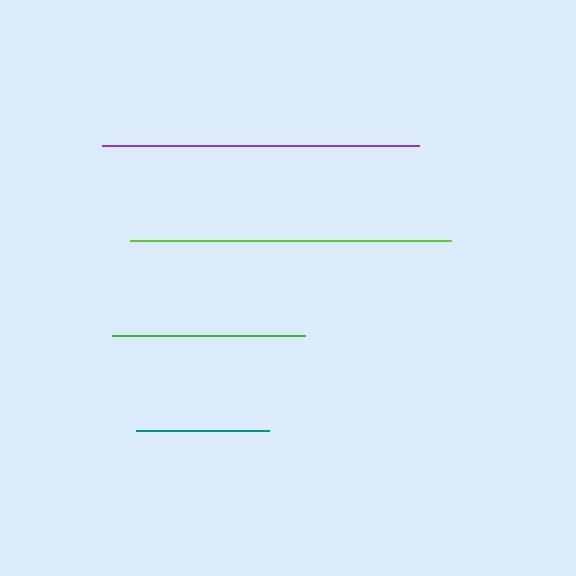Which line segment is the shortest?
The teal line is the shortest at approximately 133 pixels.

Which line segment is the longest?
The lime line is the longest at approximately 321 pixels.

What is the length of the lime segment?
The lime segment is approximately 321 pixels long.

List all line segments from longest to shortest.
From longest to shortest: lime, purple, green, teal.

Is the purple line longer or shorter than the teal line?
The purple line is longer than the teal line.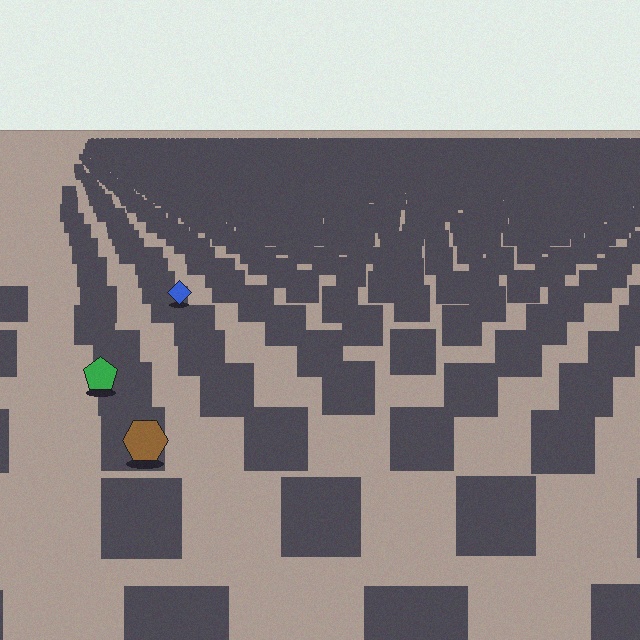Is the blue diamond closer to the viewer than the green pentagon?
No. The green pentagon is closer — you can tell from the texture gradient: the ground texture is coarser near it.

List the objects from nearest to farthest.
From nearest to farthest: the brown hexagon, the green pentagon, the blue diamond.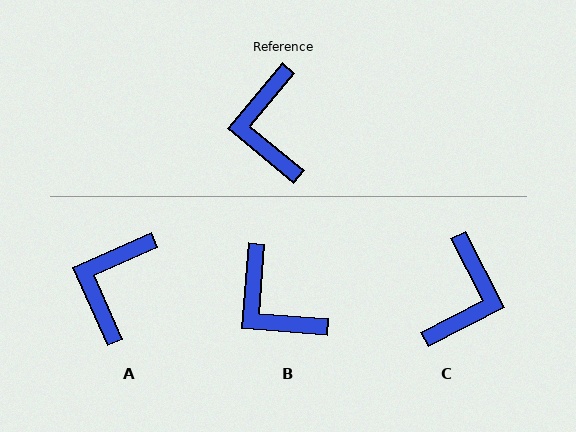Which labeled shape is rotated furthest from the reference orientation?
C, about 157 degrees away.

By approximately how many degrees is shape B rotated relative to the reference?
Approximately 35 degrees counter-clockwise.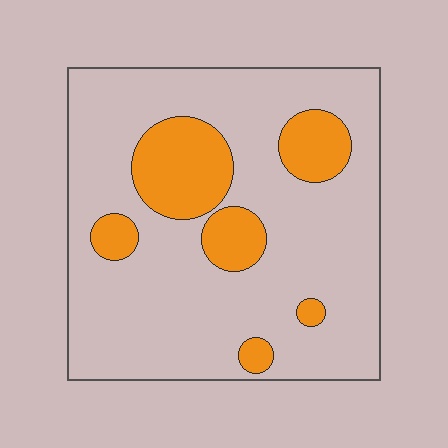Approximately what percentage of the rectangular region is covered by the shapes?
Approximately 20%.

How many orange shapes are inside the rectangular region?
6.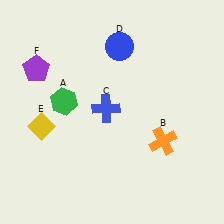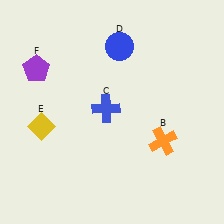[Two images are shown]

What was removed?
The green hexagon (A) was removed in Image 2.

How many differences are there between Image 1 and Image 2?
There is 1 difference between the two images.